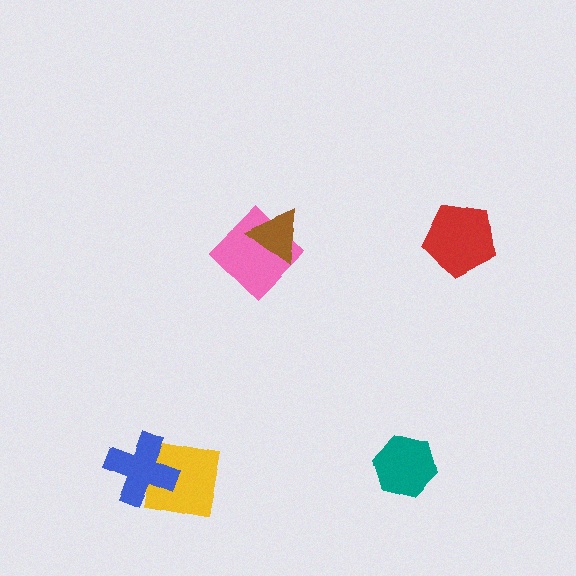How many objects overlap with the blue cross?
1 object overlaps with the blue cross.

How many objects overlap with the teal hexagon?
0 objects overlap with the teal hexagon.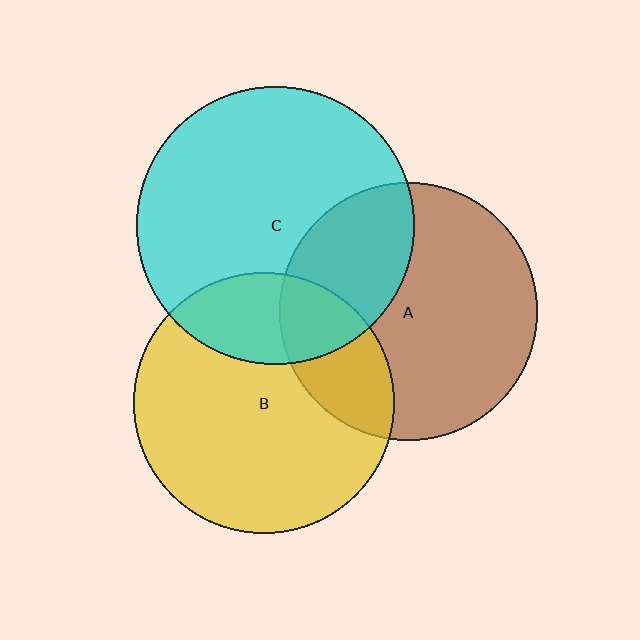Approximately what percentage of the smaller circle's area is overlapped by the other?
Approximately 25%.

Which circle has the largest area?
Circle C (cyan).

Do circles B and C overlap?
Yes.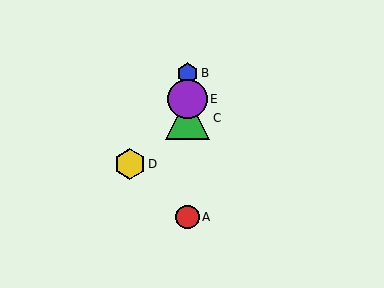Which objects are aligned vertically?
Objects A, B, C, E are aligned vertically.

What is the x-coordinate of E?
Object E is at x≈188.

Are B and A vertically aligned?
Yes, both are at x≈188.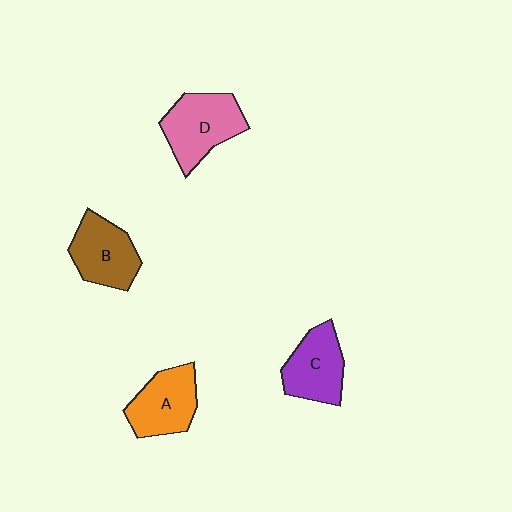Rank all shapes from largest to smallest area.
From largest to smallest: D (pink), B (brown), A (orange), C (purple).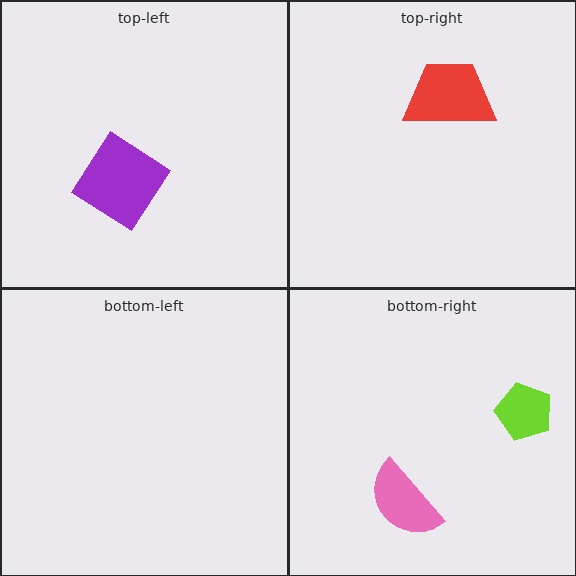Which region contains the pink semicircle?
The bottom-right region.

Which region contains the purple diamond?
The top-left region.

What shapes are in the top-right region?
The red trapezoid.